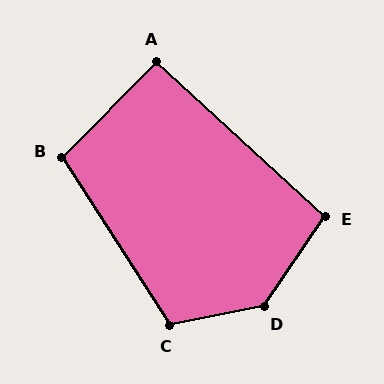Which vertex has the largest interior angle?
D, at approximately 135 degrees.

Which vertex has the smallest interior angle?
A, at approximately 92 degrees.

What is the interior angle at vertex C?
Approximately 111 degrees (obtuse).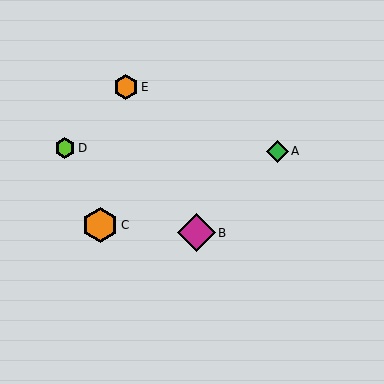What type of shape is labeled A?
Shape A is a green diamond.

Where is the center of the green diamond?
The center of the green diamond is at (277, 151).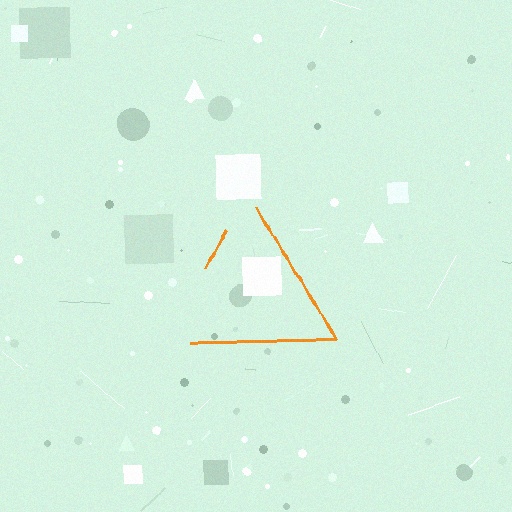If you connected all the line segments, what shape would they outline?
They would outline a triangle.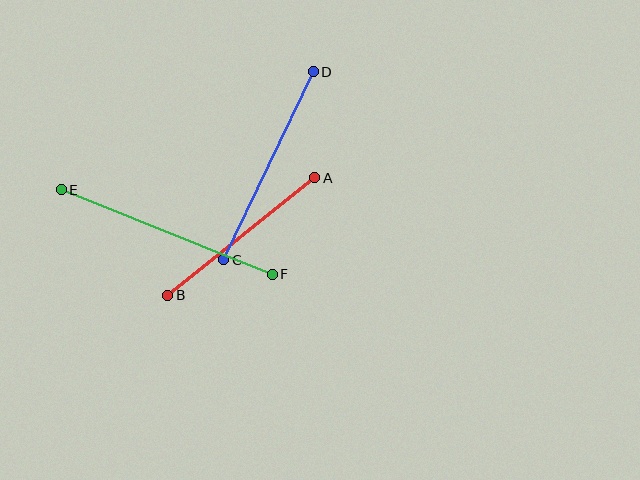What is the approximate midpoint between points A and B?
The midpoint is at approximately (241, 236) pixels.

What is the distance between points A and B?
The distance is approximately 188 pixels.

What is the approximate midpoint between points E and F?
The midpoint is at approximately (167, 232) pixels.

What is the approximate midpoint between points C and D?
The midpoint is at approximately (268, 166) pixels.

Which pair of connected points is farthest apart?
Points E and F are farthest apart.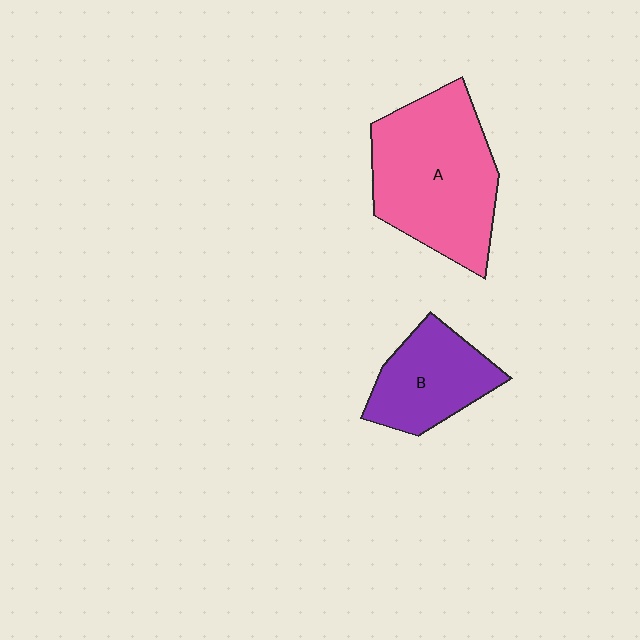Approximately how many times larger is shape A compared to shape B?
Approximately 1.8 times.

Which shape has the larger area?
Shape A (pink).